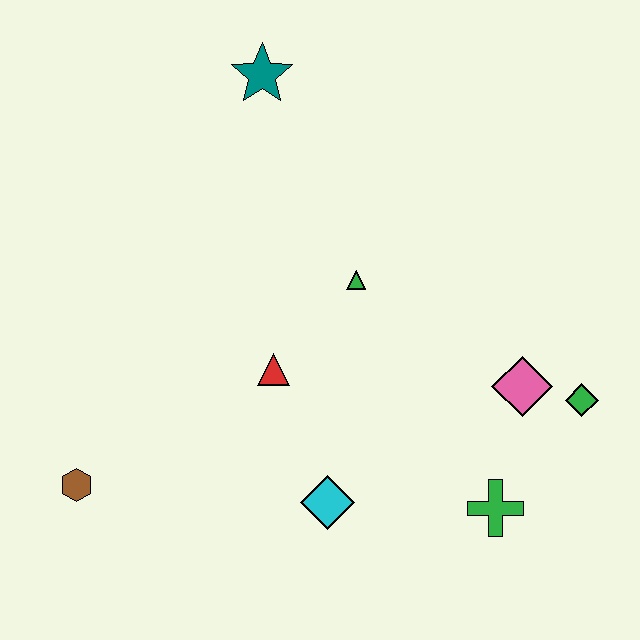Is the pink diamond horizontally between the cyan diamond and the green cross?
No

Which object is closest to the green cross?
The pink diamond is closest to the green cross.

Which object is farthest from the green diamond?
The brown hexagon is farthest from the green diamond.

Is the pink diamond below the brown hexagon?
No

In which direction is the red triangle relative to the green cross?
The red triangle is to the left of the green cross.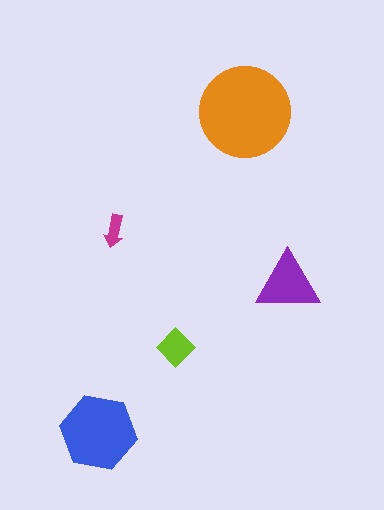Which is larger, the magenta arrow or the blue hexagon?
The blue hexagon.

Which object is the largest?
The orange circle.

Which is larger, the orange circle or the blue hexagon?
The orange circle.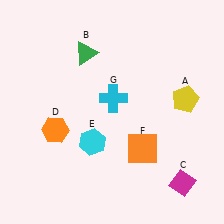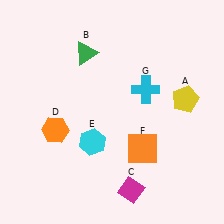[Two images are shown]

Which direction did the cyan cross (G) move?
The cyan cross (G) moved right.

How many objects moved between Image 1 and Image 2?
2 objects moved between the two images.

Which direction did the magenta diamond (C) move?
The magenta diamond (C) moved left.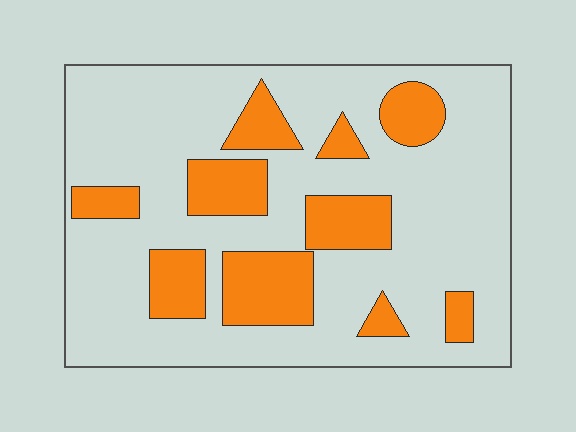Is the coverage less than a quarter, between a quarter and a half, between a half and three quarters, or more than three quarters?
Less than a quarter.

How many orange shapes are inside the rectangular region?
10.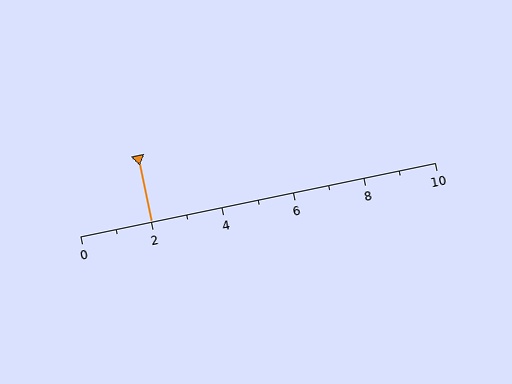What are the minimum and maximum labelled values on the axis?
The axis runs from 0 to 10.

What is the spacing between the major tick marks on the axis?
The major ticks are spaced 2 apart.